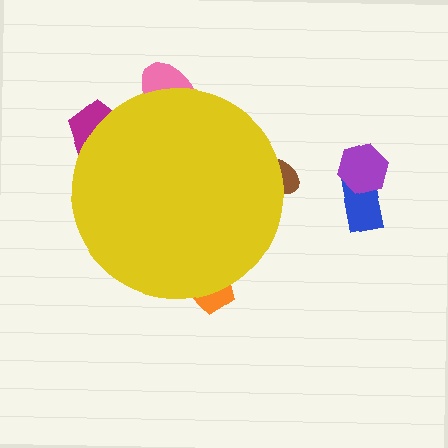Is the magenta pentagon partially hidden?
Yes, the magenta pentagon is partially hidden behind the yellow circle.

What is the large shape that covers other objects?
A yellow circle.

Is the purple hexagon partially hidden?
No, the purple hexagon is fully visible.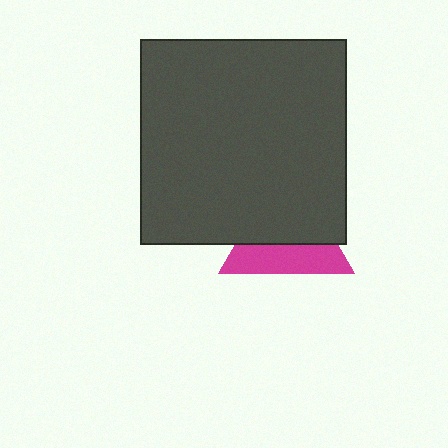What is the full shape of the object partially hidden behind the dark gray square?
The partially hidden object is a magenta triangle.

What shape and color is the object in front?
The object in front is a dark gray square.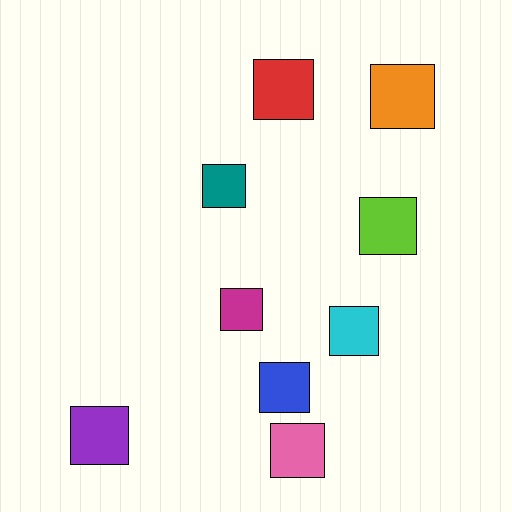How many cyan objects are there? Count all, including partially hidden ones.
There is 1 cyan object.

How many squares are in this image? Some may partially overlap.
There are 9 squares.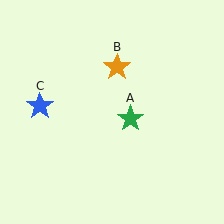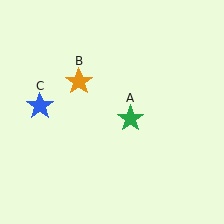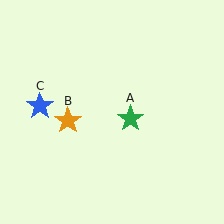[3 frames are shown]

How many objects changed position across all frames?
1 object changed position: orange star (object B).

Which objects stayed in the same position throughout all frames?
Green star (object A) and blue star (object C) remained stationary.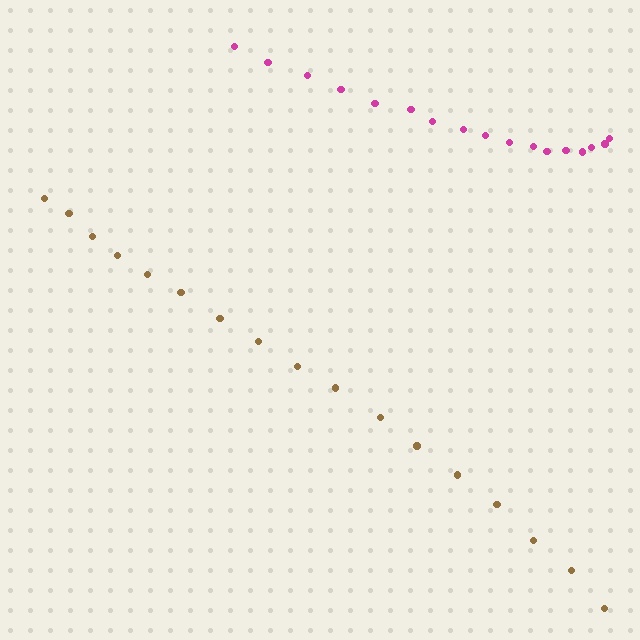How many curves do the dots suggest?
There are 2 distinct paths.